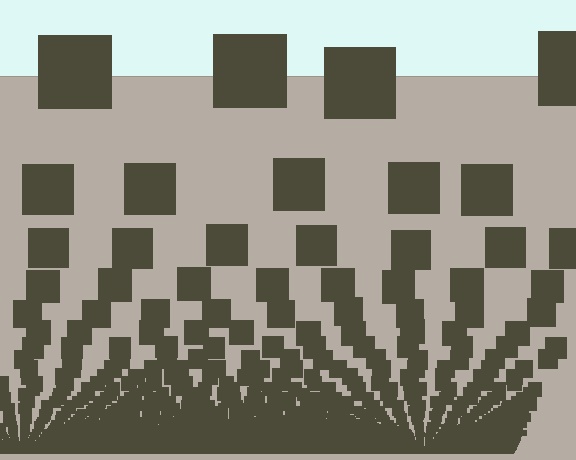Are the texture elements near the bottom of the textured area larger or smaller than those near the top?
Smaller. The gradient is inverted — elements near the bottom are smaller and denser.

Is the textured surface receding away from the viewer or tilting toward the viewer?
The surface appears to tilt toward the viewer. Texture elements get larger and sparser toward the top.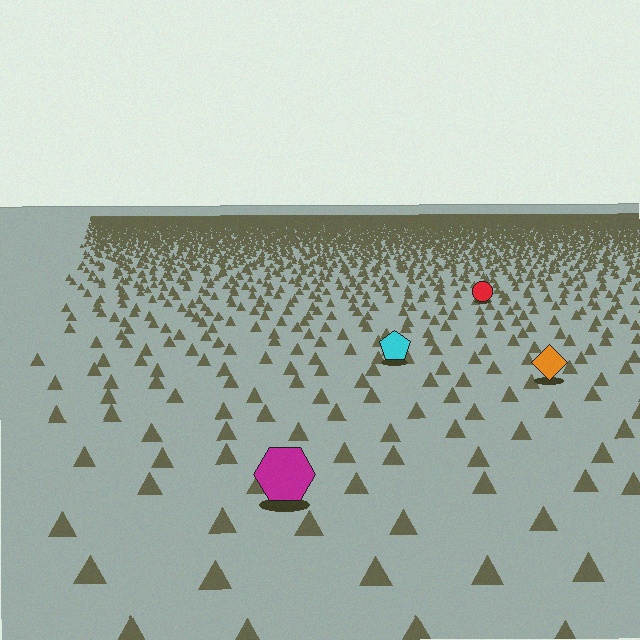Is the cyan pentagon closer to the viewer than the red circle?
Yes. The cyan pentagon is closer — you can tell from the texture gradient: the ground texture is coarser near it.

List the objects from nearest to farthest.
From nearest to farthest: the magenta hexagon, the orange diamond, the cyan pentagon, the red circle.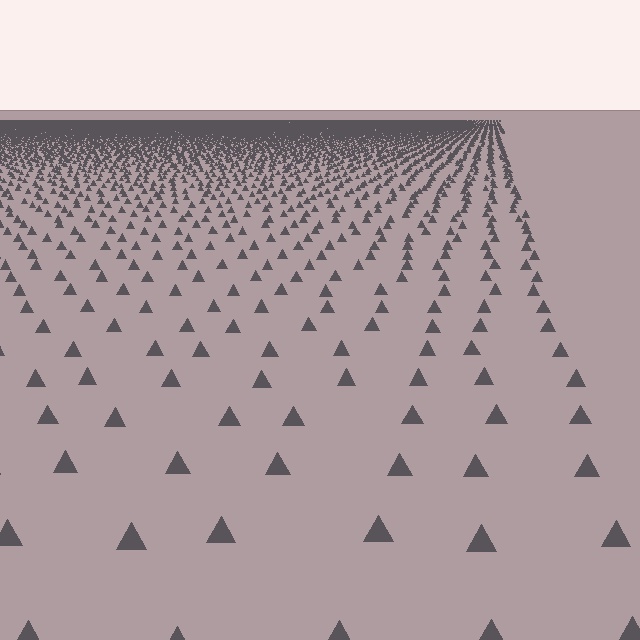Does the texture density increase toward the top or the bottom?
Density increases toward the top.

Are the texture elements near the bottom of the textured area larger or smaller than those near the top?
Larger. Near the bottom, elements are closer to the viewer and appear at a bigger on-screen size.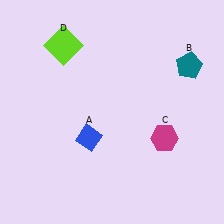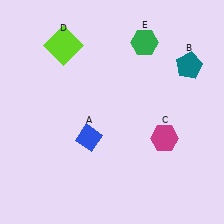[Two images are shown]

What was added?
A green hexagon (E) was added in Image 2.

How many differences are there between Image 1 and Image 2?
There is 1 difference between the two images.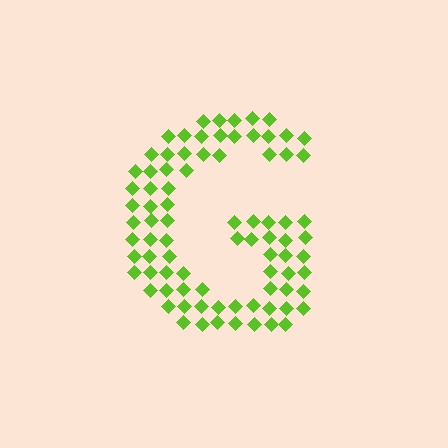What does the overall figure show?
The overall figure shows the letter G.